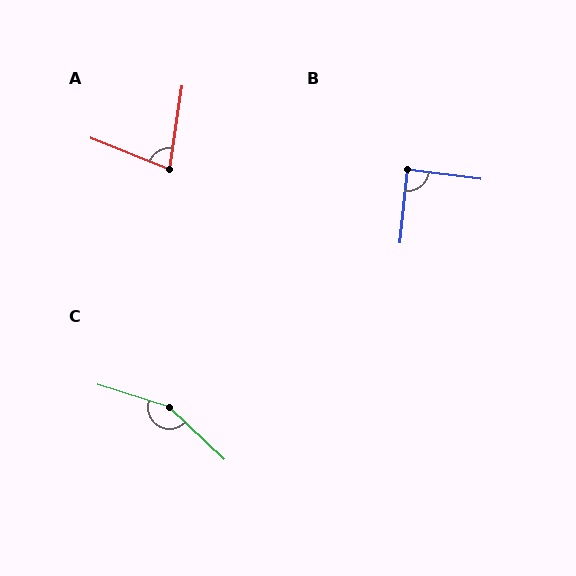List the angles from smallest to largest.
A (76°), B (89°), C (154°).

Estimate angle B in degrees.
Approximately 89 degrees.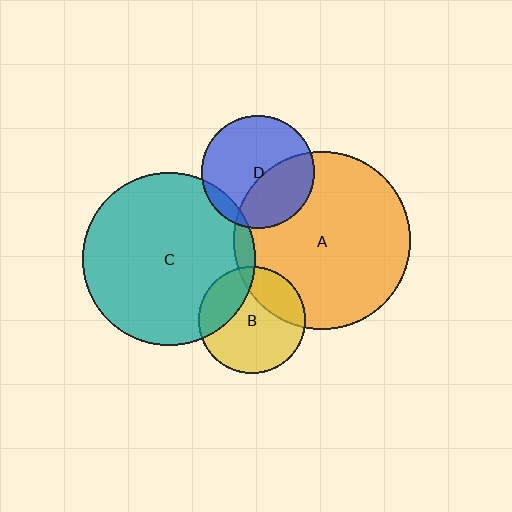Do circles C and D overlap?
Yes.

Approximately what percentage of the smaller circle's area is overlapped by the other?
Approximately 10%.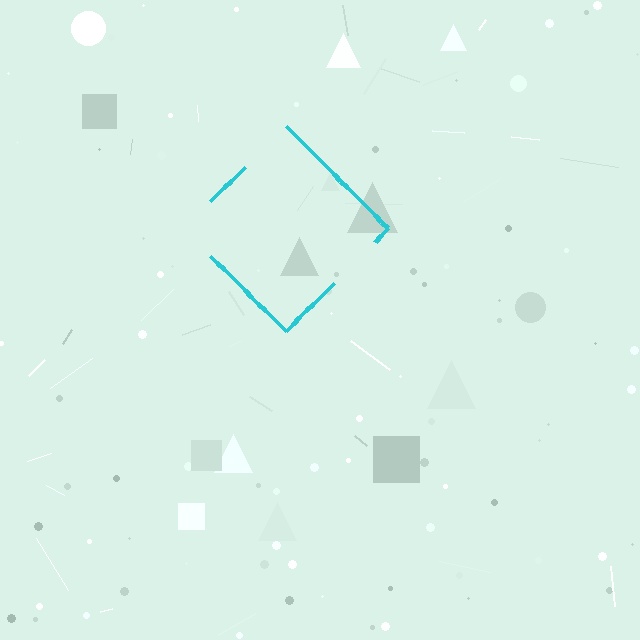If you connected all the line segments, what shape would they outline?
They would outline a diamond.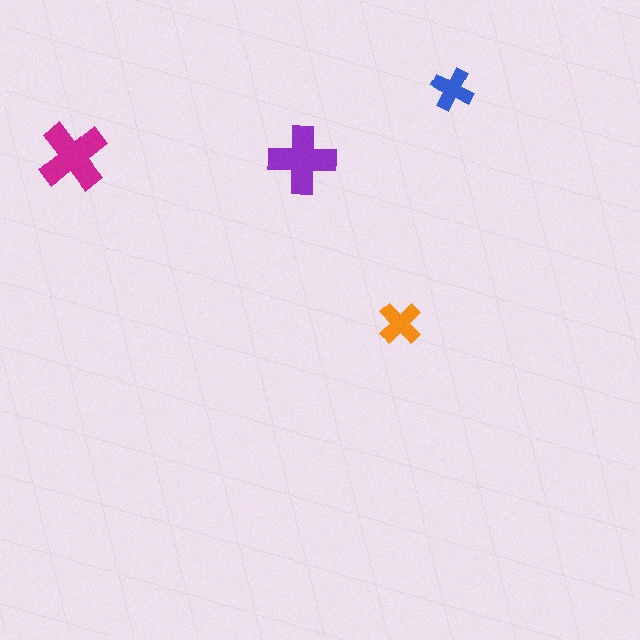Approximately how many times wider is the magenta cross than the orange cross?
About 1.5 times wider.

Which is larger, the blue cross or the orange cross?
The orange one.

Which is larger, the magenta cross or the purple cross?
The magenta one.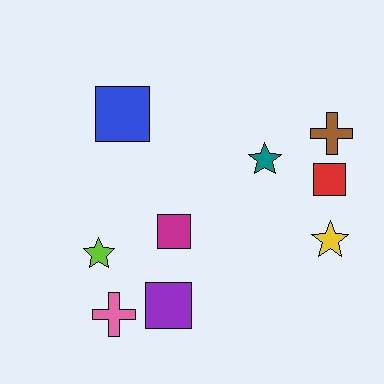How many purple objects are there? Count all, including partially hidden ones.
There is 1 purple object.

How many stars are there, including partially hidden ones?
There are 3 stars.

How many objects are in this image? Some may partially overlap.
There are 9 objects.